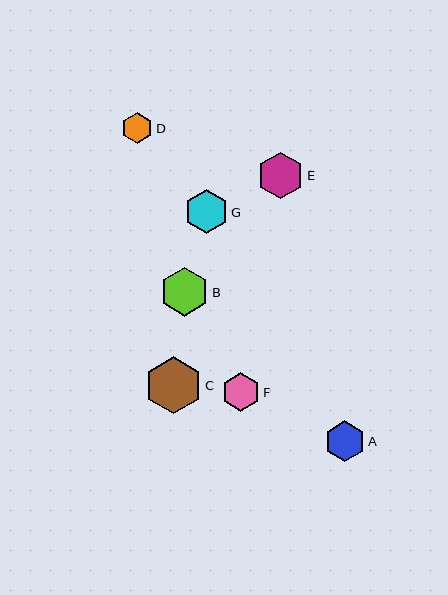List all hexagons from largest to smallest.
From largest to smallest: C, B, E, G, A, F, D.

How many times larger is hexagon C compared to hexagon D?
Hexagon C is approximately 1.8 times the size of hexagon D.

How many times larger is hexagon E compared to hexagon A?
Hexagon E is approximately 1.1 times the size of hexagon A.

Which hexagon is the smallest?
Hexagon D is the smallest with a size of approximately 32 pixels.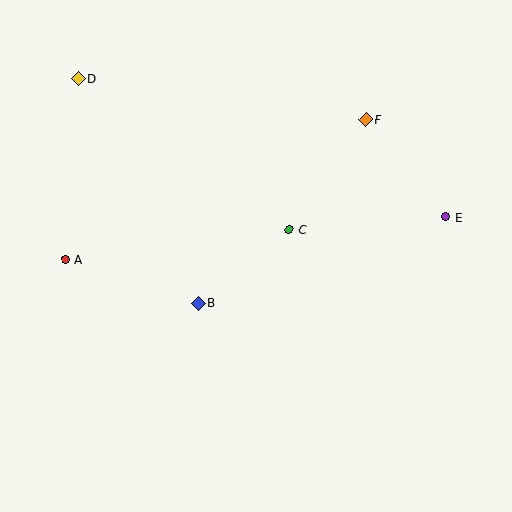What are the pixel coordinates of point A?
Point A is at (65, 259).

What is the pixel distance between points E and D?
The distance between E and D is 392 pixels.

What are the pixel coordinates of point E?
Point E is at (446, 217).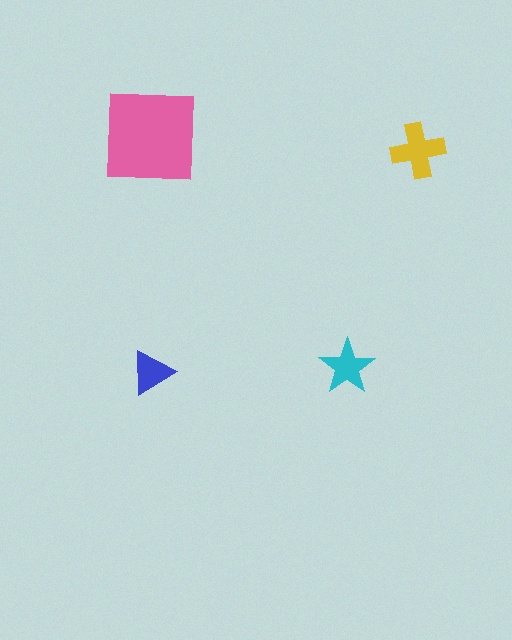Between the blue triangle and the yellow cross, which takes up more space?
The yellow cross.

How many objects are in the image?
There are 4 objects in the image.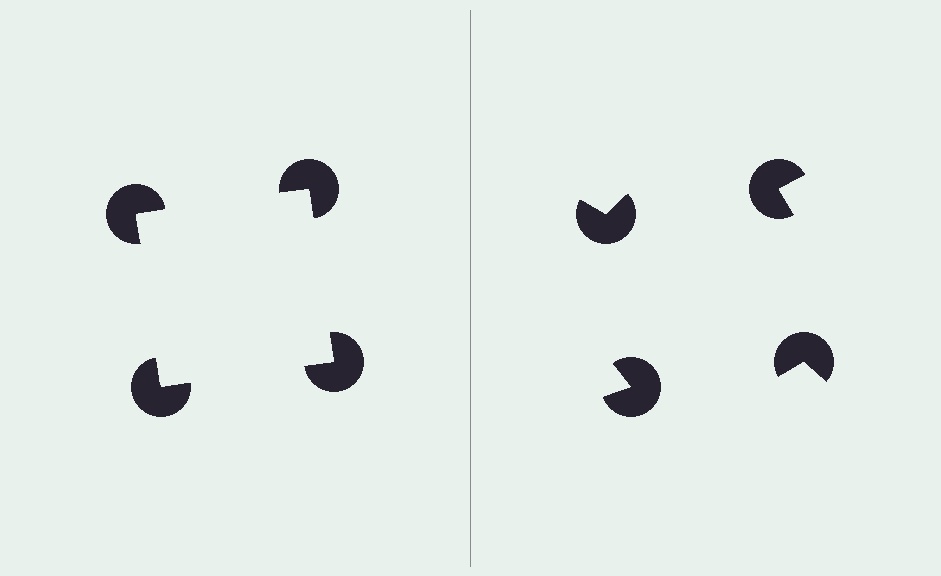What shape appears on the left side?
An illusory square.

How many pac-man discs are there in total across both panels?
8 — 4 on each side.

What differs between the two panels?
The pac-man discs are positioned identically on both sides; only the wedge orientations differ. On the left they align to a square; on the right they are misaligned.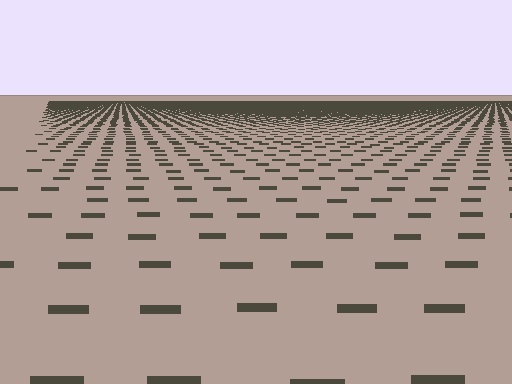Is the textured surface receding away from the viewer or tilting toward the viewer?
The surface is receding away from the viewer. Texture elements get smaller and denser toward the top.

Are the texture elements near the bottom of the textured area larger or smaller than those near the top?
Larger. Near the bottom, elements are closer to the viewer and appear at a bigger on-screen size.